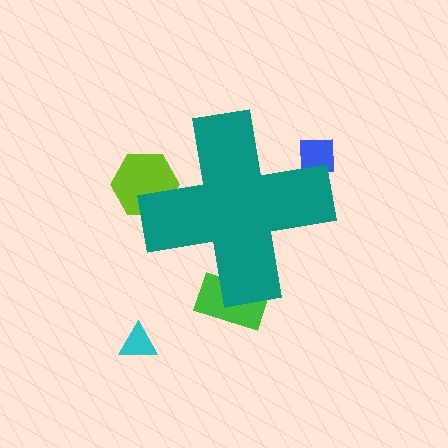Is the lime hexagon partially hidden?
Yes, the lime hexagon is partially hidden behind the teal cross.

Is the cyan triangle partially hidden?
No, the cyan triangle is fully visible.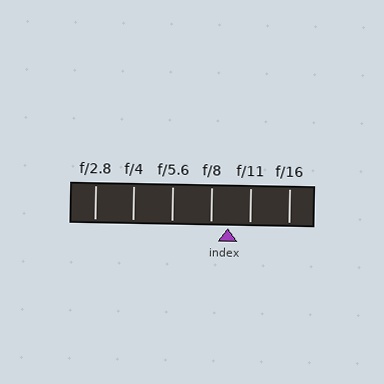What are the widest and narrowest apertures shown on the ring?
The widest aperture shown is f/2.8 and the narrowest is f/16.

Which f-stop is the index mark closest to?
The index mark is closest to f/8.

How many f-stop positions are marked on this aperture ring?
There are 6 f-stop positions marked.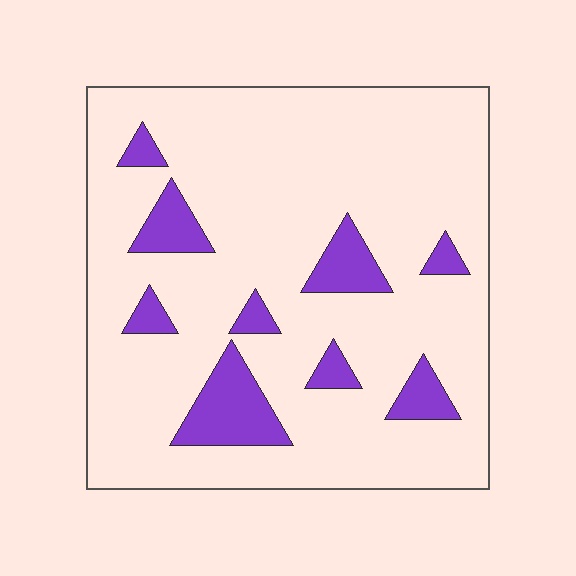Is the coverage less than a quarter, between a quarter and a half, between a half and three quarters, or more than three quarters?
Less than a quarter.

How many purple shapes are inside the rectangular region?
9.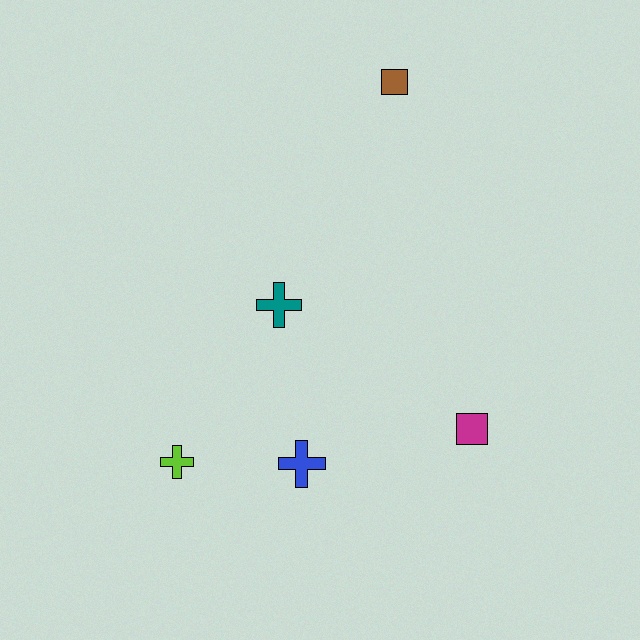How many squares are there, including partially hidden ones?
There are 2 squares.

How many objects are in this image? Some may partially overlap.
There are 5 objects.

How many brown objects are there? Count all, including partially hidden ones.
There is 1 brown object.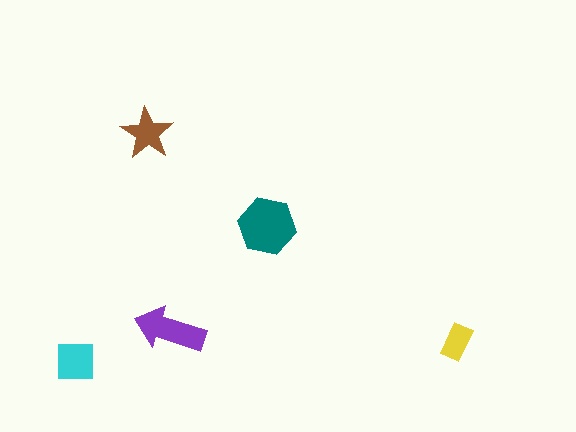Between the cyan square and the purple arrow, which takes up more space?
The purple arrow.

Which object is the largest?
The teal hexagon.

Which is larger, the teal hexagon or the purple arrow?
The teal hexagon.